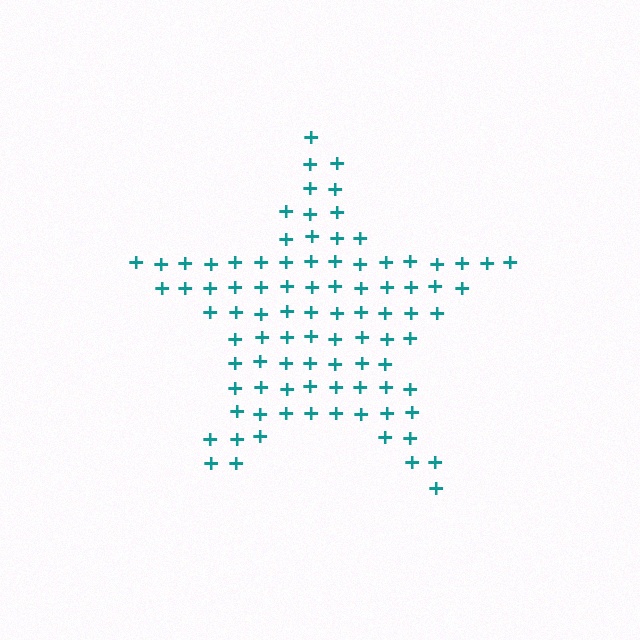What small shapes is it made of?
It is made of small plus signs.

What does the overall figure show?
The overall figure shows a star.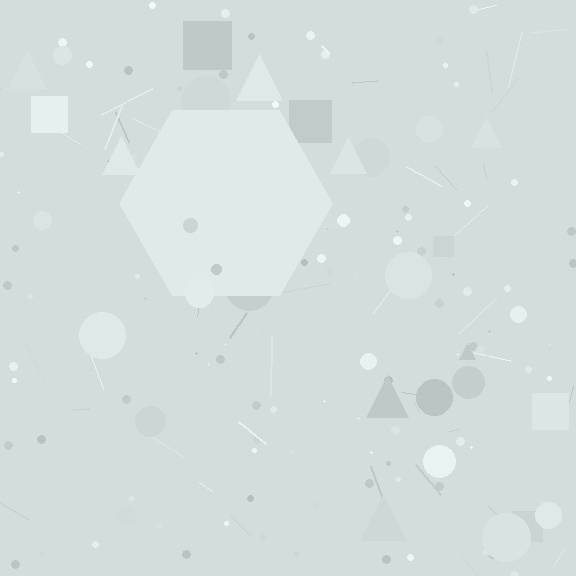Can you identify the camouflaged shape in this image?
The camouflaged shape is a hexagon.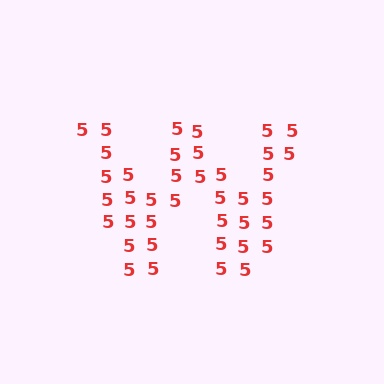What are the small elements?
The small elements are digit 5's.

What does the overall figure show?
The overall figure shows the letter W.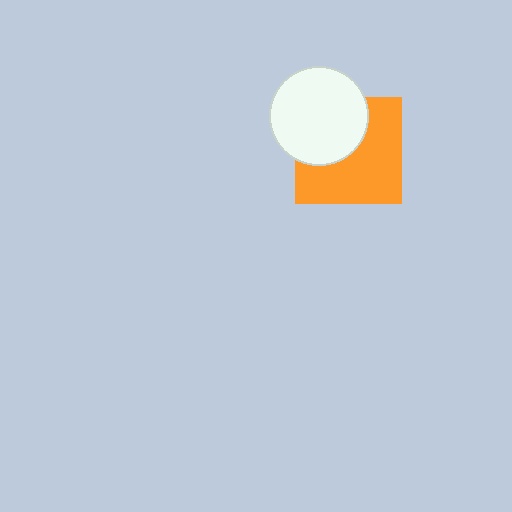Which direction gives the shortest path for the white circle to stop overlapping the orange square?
Moving toward the upper-left gives the shortest separation.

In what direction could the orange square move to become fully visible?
The orange square could move toward the lower-right. That would shift it out from behind the white circle entirely.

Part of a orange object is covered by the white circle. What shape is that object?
It is a square.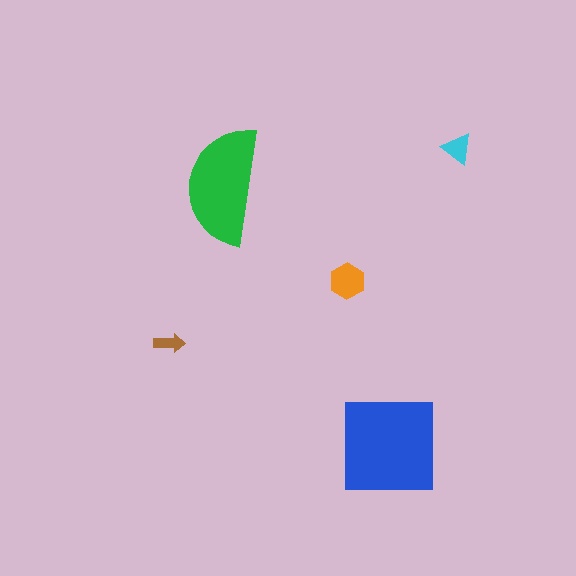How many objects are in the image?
There are 5 objects in the image.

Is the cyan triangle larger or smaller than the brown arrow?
Larger.